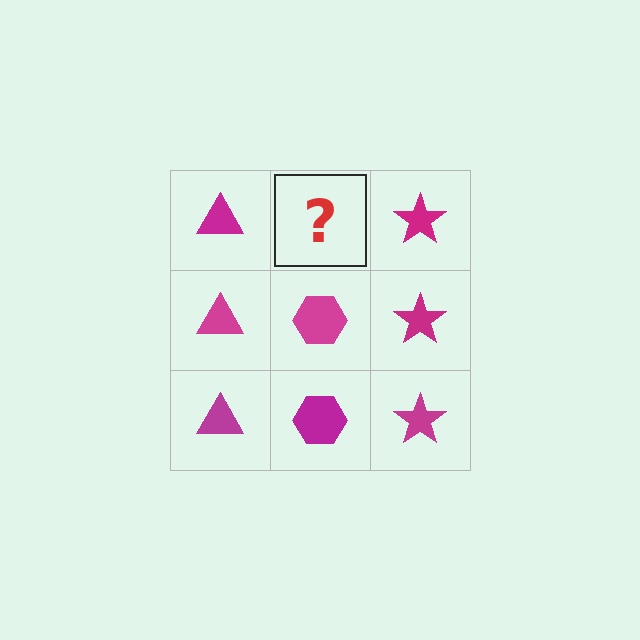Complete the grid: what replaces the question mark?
The question mark should be replaced with a magenta hexagon.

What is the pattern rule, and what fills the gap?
The rule is that each column has a consistent shape. The gap should be filled with a magenta hexagon.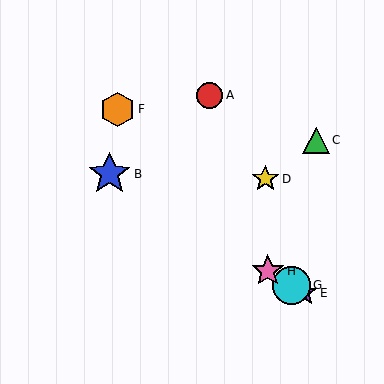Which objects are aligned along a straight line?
Objects B, E, G, H are aligned along a straight line.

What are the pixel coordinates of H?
Object H is at (268, 271).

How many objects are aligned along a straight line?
4 objects (B, E, G, H) are aligned along a straight line.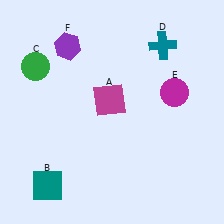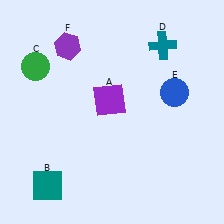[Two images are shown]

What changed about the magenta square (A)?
In Image 1, A is magenta. In Image 2, it changed to purple.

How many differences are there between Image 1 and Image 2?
There are 2 differences between the two images.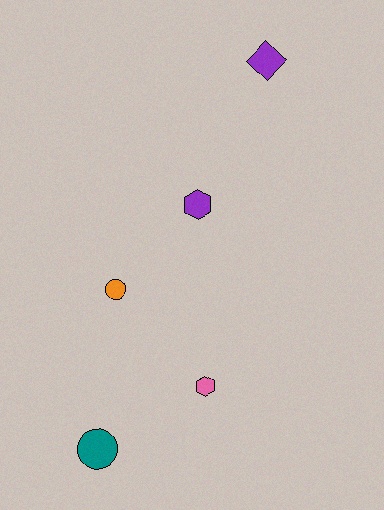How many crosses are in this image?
There are no crosses.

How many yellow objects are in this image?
There are no yellow objects.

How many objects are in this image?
There are 5 objects.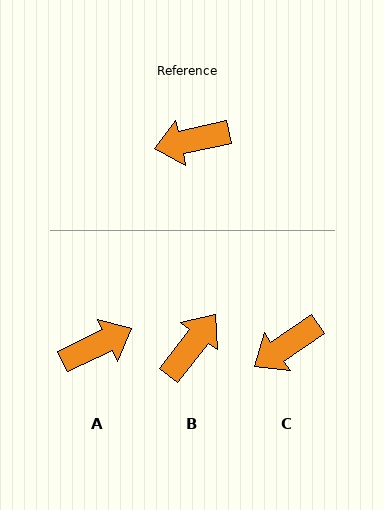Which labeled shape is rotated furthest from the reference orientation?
A, about 167 degrees away.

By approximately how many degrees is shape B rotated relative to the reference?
Approximately 140 degrees clockwise.